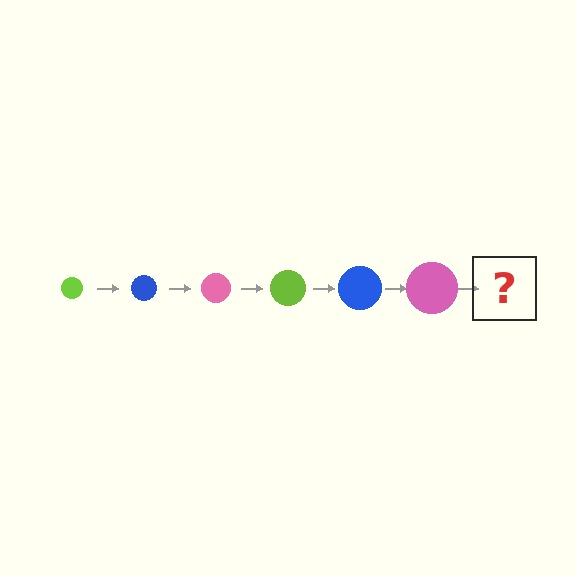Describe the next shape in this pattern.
It should be a lime circle, larger than the previous one.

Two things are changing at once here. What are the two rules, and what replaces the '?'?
The two rules are that the circle grows larger each step and the color cycles through lime, blue, and pink. The '?' should be a lime circle, larger than the previous one.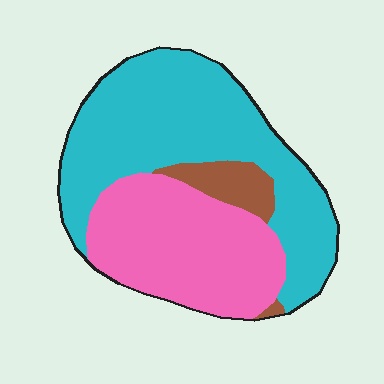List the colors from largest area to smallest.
From largest to smallest: cyan, pink, brown.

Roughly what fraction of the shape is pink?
Pink takes up between a quarter and a half of the shape.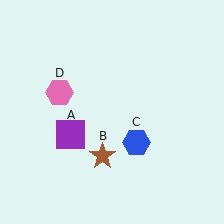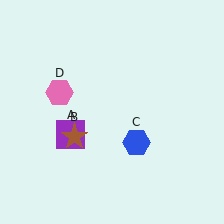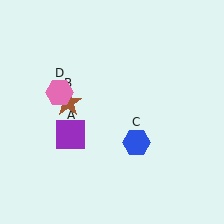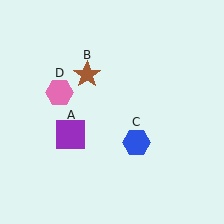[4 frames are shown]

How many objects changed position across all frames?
1 object changed position: brown star (object B).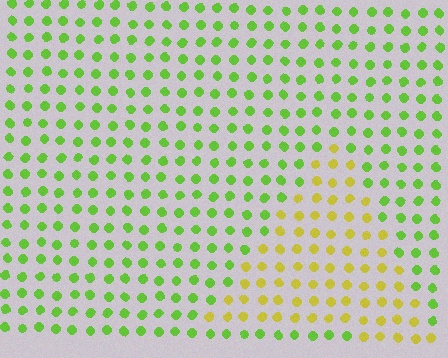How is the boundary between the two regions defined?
The boundary is defined purely by a slight shift in hue (about 44 degrees). Spacing, size, and orientation are identical on both sides.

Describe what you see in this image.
The image is filled with small lime elements in a uniform arrangement. A triangle-shaped region is visible where the elements are tinted to a slightly different hue, forming a subtle color boundary.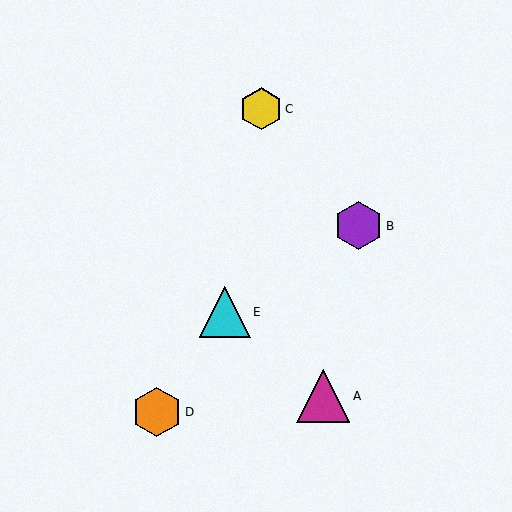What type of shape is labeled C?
Shape C is a yellow hexagon.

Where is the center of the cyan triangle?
The center of the cyan triangle is at (225, 312).